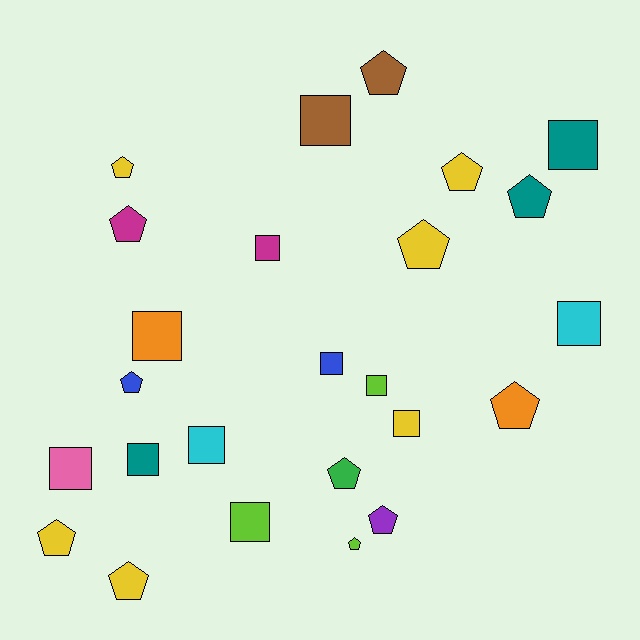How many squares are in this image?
There are 12 squares.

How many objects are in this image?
There are 25 objects.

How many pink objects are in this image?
There is 1 pink object.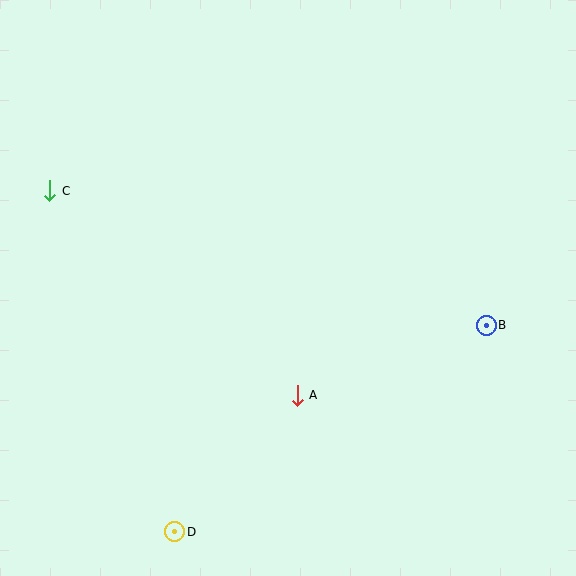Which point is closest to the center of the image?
Point A at (297, 395) is closest to the center.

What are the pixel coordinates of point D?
Point D is at (175, 532).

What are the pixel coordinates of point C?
Point C is at (50, 191).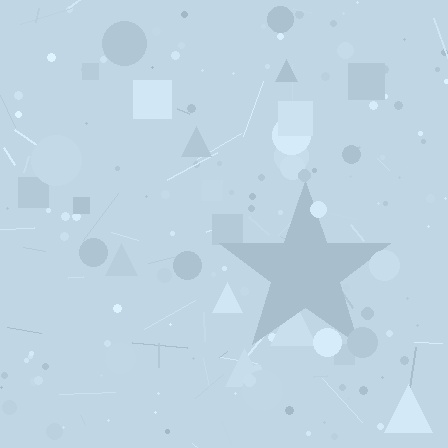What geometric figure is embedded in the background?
A star is embedded in the background.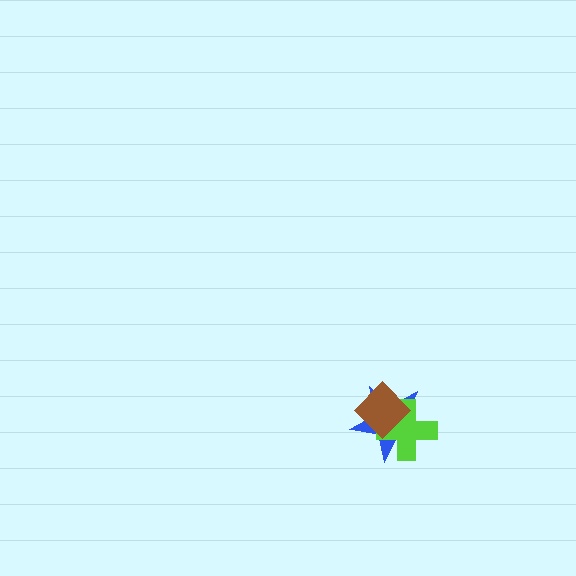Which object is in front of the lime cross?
The brown diamond is in front of the lime cross.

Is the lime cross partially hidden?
Yes, it is partially covered by another shape.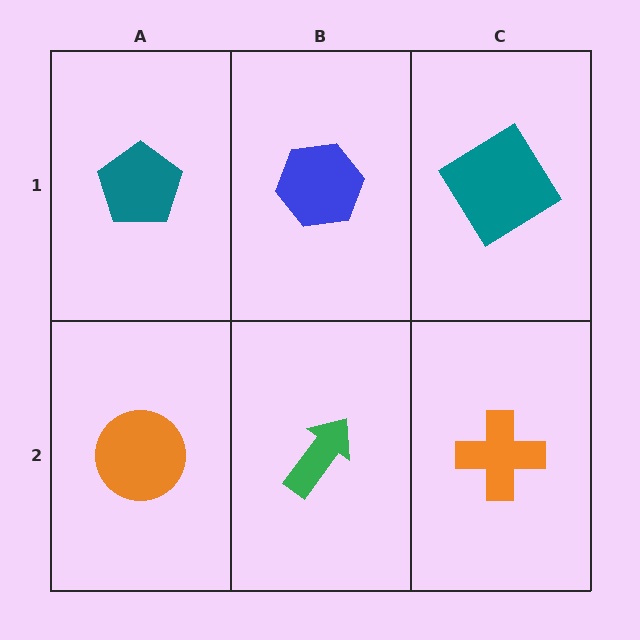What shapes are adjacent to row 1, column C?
An orange cross (row 2, column C), a blue hexagon (row 1, column B).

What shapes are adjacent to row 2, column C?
A teal diamond (row 1, column C), a green arrow (row 2, column B).